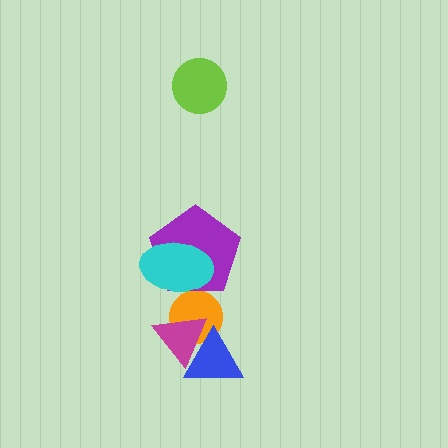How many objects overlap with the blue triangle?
2 objects overlap with the blue triangle.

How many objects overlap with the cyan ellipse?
2 objects overlap with the cyan ellipse.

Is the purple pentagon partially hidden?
Yes, it is partially covered by another shape.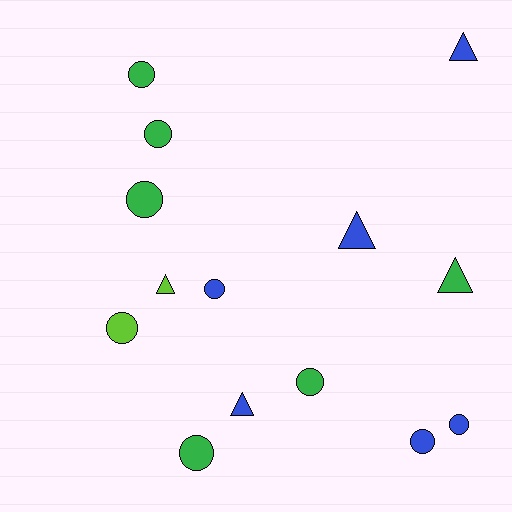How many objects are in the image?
There are 14 objects.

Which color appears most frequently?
Blue, with 6 objects.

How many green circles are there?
There are 5 green circles.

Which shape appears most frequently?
Circle, with 9 objects.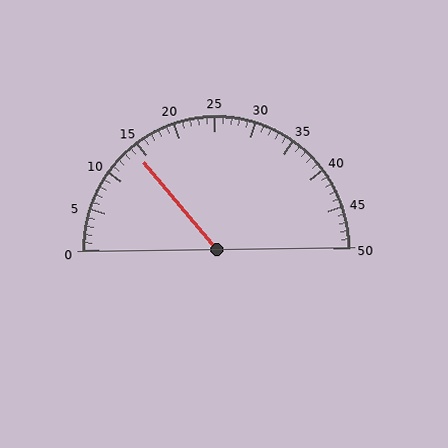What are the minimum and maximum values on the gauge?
The gauge ranges from 0 to 50.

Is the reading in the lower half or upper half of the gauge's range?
The reading is in the lower half of the range (0 to 50).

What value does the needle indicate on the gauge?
The needle indicates approximately 14.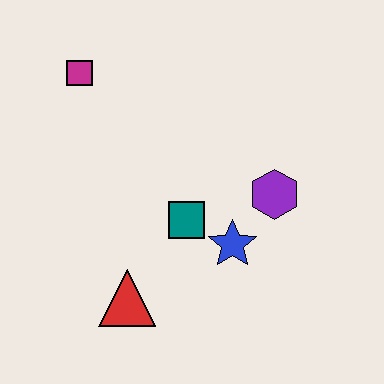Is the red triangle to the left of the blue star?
Yes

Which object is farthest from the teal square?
The magenta square is farthest from the teal square.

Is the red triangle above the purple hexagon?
No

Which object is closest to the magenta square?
The teal square is closest to the magenta square.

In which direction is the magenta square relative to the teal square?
The magenta square is above the teal square.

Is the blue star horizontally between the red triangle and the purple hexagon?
Yes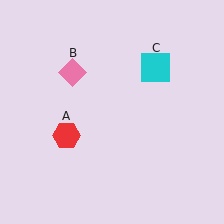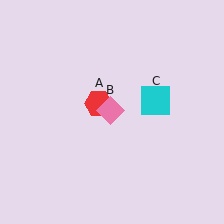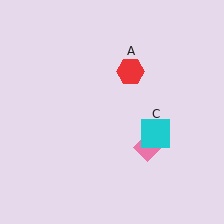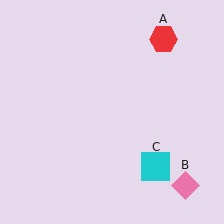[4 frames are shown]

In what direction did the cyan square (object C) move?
The cyan square (object C) moved down.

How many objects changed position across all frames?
3 objects changed position: red hexagon (object A), pink diamond (object B), cyan square (object C).